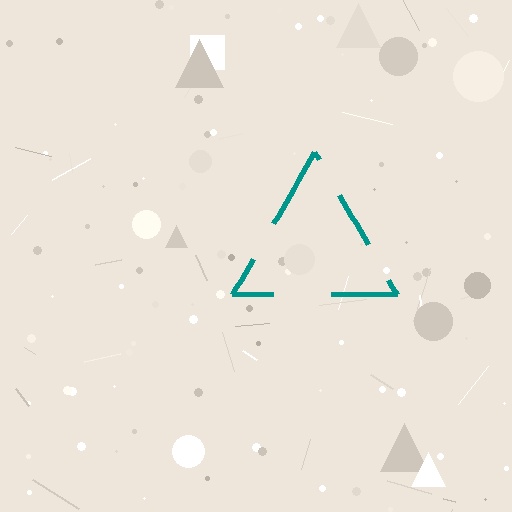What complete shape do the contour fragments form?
The contour fragments form a triangle.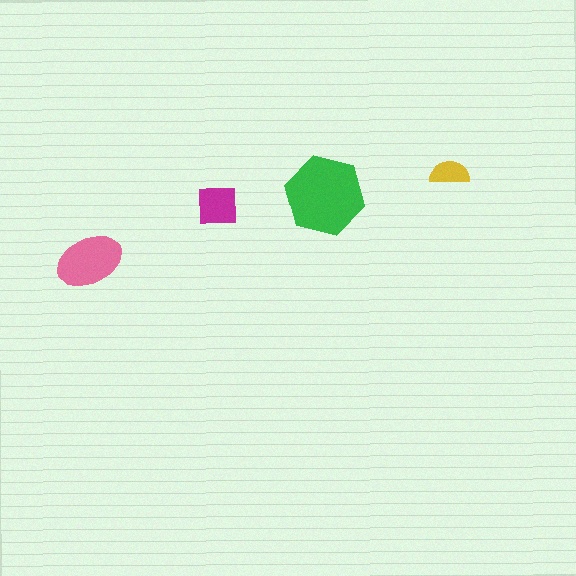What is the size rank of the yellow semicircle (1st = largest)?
4th.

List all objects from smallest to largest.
The yellow semicircle, the magenta square, the pink ellipse, the green hexagon.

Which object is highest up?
The yellow semicircle is topmost.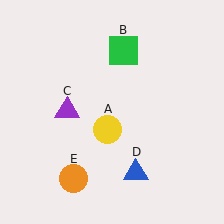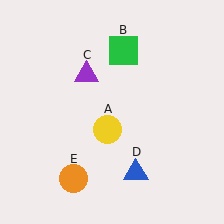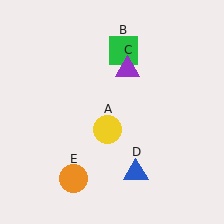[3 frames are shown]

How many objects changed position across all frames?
1 object changed position: purple triangle (object C).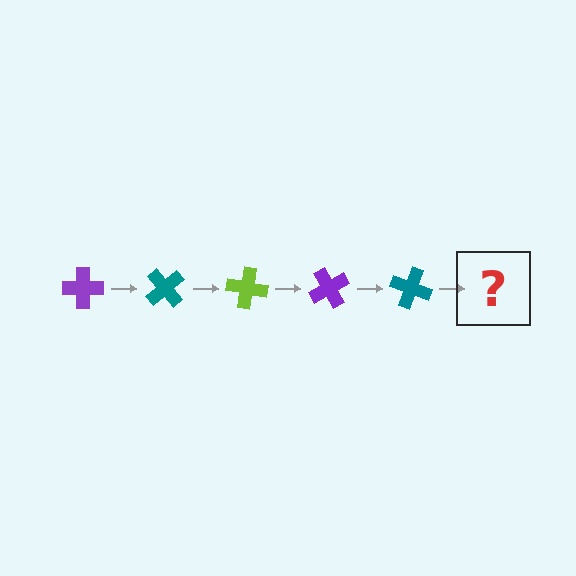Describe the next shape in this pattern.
It should be a lime cross, rotated 250 degrees from the start.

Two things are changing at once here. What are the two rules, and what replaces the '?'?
The two rules are that it rotates 50 degrees each step and the color cycles through purple, teal, and lime. The '?' should be a lime cross, rotated 250 degrees from the start.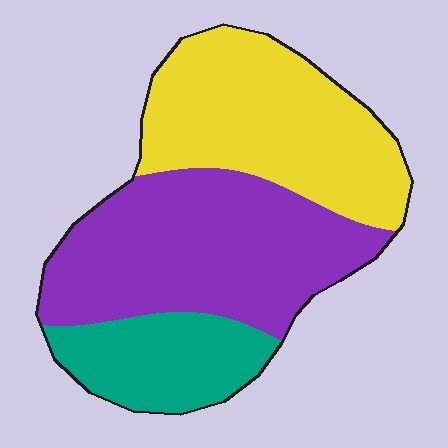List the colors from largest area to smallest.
From largest to smallest: purple, yellow, teal.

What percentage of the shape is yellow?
Yellow takes up about three eighths (3/8) of the shape.